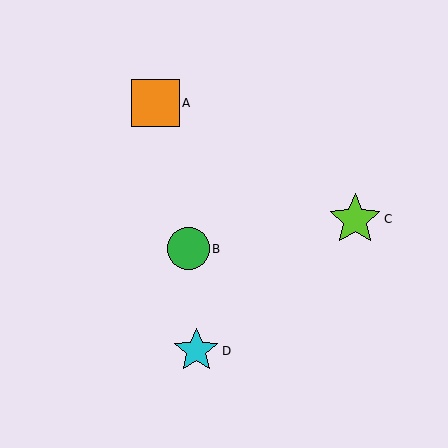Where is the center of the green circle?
The center of the green circle is at (188, 249).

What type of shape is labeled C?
Shape C is a lime star.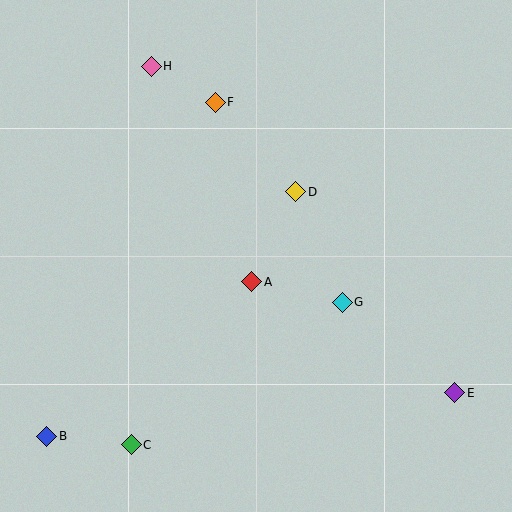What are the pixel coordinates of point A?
Point A is at (251, 282).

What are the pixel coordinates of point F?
Point F is at (215, 102).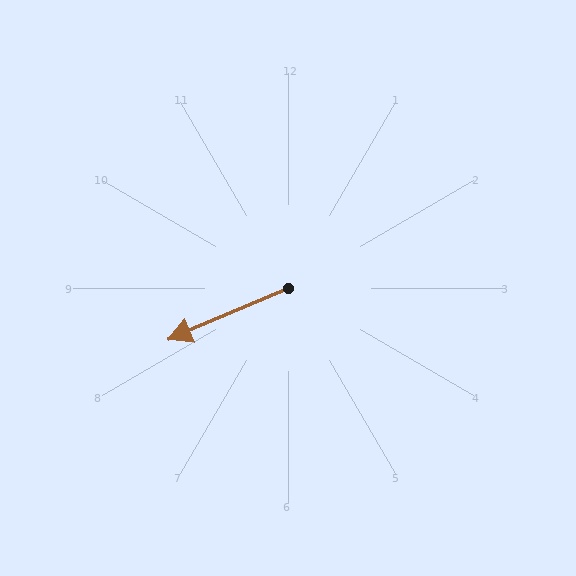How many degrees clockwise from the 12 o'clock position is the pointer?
Approximately 247 degrees.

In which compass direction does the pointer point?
Southwest.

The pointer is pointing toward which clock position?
Roughly 8 o'clock.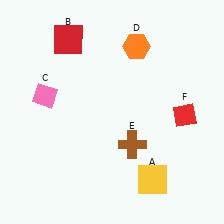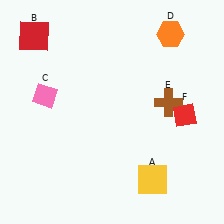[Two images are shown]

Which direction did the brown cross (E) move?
The brown cross (E) moved up.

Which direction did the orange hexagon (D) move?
The orange hexagon (D) moved right.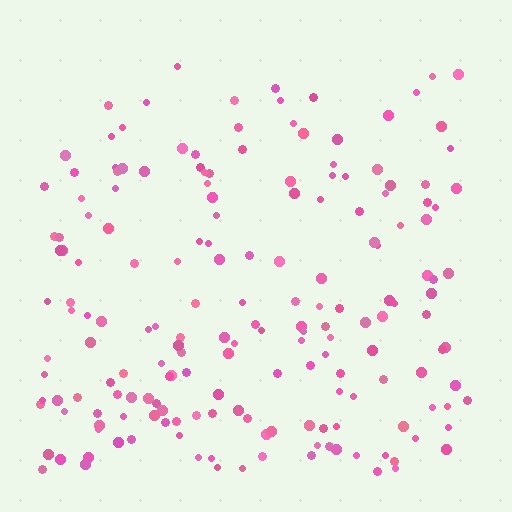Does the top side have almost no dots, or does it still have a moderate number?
Still a moderate number, just noticeably fewer than the bottom.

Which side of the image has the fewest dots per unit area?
The top.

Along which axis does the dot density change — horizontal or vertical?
Vertical.